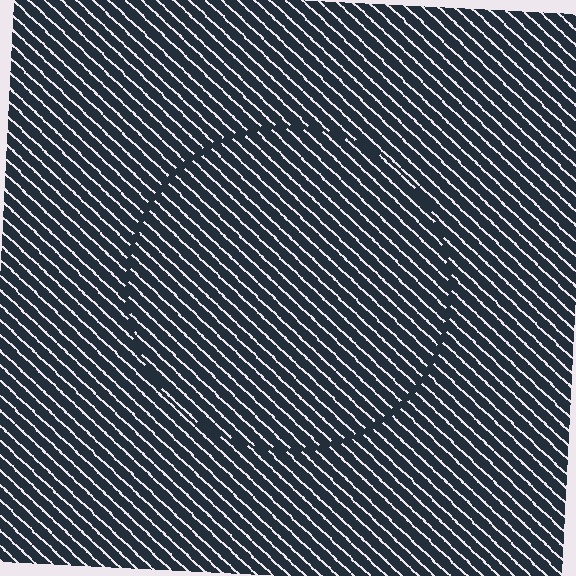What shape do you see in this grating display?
An illusory circle. The interior of the shape contains the same grating, shifted by half a period — the contour is defined by the phase discontinuity where line-ends from the inner and outer gratings abut.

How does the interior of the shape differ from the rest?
The interior of the shape contains the same grating, shifted by half a period — the contour is defined by the phase discontinuity where line-ends from the inner and outer gratings abut.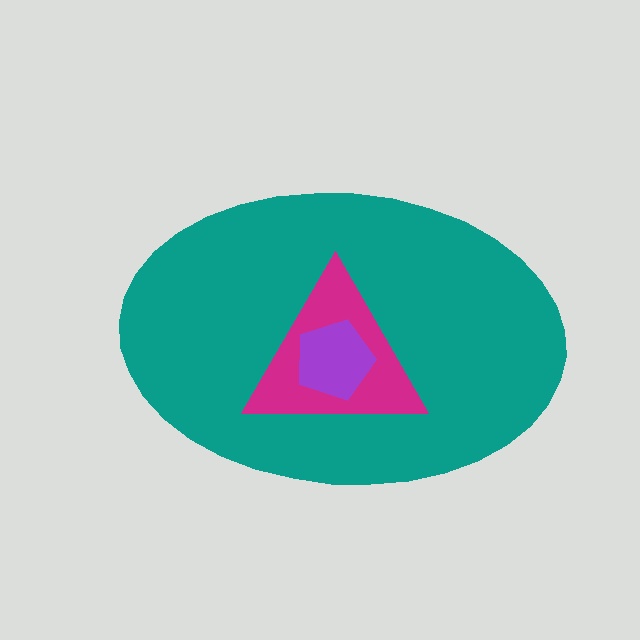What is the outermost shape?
The teal ellipse.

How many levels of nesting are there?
3.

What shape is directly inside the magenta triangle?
The purple pentagon.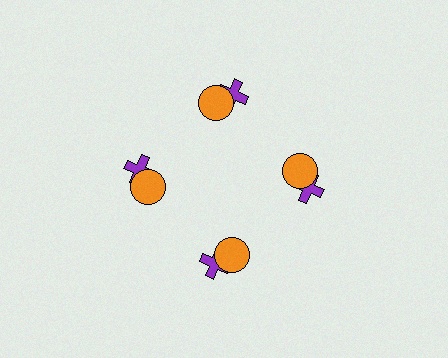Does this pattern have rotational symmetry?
Yes, this pattern has 4-fold rotational symmetry. It looks the same after rotating 90 degrees around the center.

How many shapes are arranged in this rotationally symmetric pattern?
There are 8 shapes, arranged in 4 groups of 2.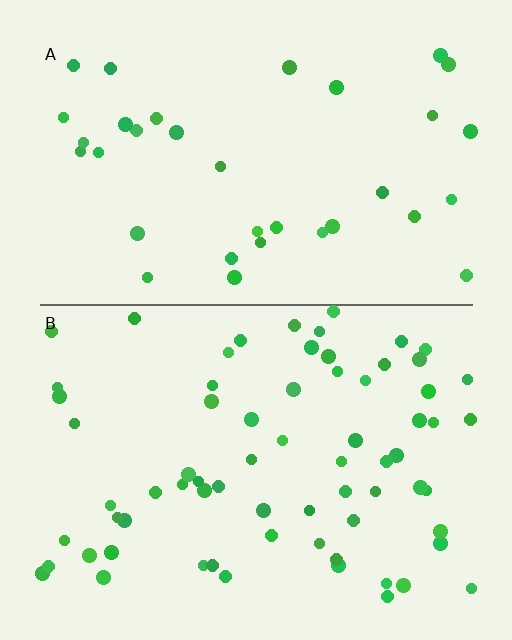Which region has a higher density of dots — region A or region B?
B (the bottom).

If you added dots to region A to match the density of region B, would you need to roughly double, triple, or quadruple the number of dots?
Approximately double.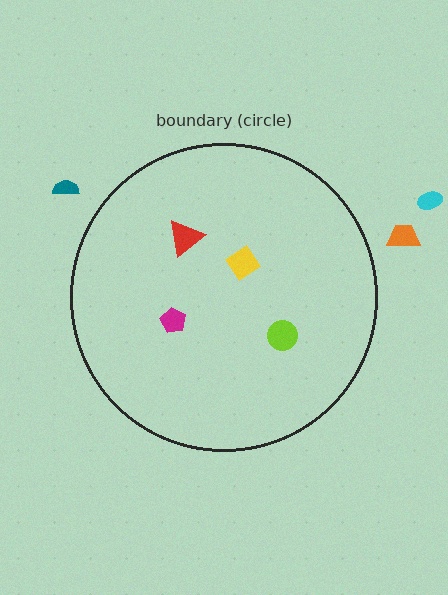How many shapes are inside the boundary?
4 inside, 3 outside.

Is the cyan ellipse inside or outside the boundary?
Outside.